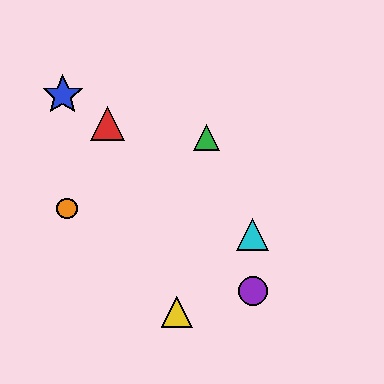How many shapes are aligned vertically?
2 shapes (the purple circle, the cyan triangle) are aligned vertically.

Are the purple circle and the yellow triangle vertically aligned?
No, the purple circle is at x≈253 and the yellow triangle is at x≈177.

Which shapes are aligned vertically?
The purple circle, the cyan triangle are aligned vertically.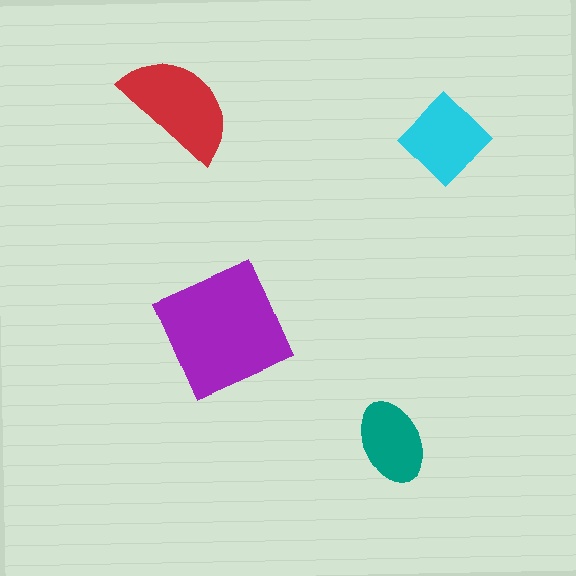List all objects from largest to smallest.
The purple square, the red semicircle, the cyan diamond, the teal ellipse.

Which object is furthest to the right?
The cyan diamond is rightmost.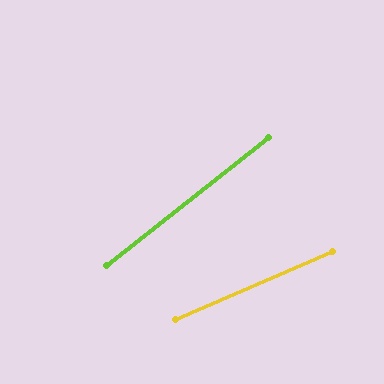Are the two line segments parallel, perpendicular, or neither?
Neither parallel nor perpendicular — they differ by about 15°.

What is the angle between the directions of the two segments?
Approximately 15 degrees.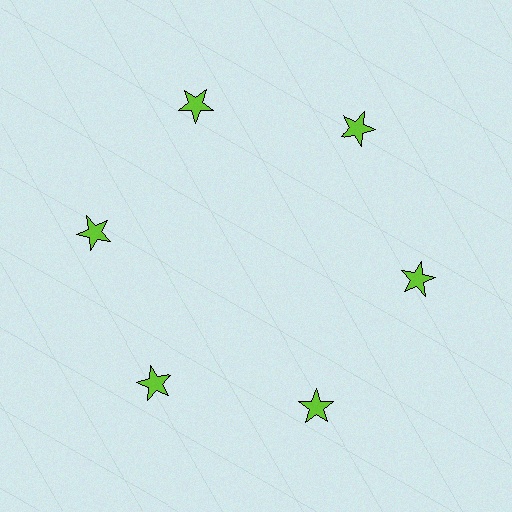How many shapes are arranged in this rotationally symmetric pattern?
There are 6 shapes, arranged in 6 groups of 1.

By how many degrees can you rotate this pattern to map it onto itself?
The pattern maps onto itself every 60 degrees of rotation.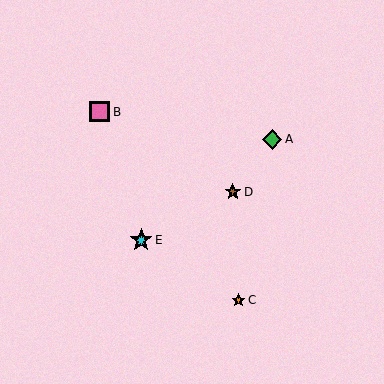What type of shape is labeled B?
Shape B is a pink square.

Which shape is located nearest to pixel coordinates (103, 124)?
The pink square (labeled B) at (100, 112) is nearest to that location.